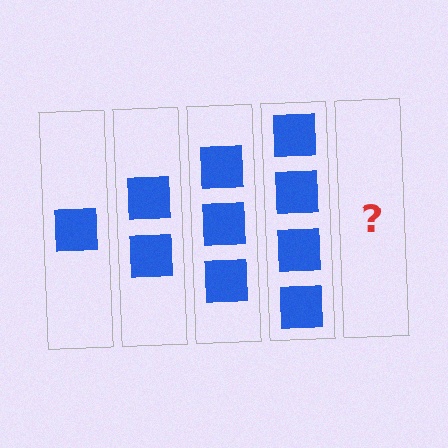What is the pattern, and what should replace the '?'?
The pattern is that each step adds one more square. The '?' should be 5 squares.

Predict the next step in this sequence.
The next step is 5 squares.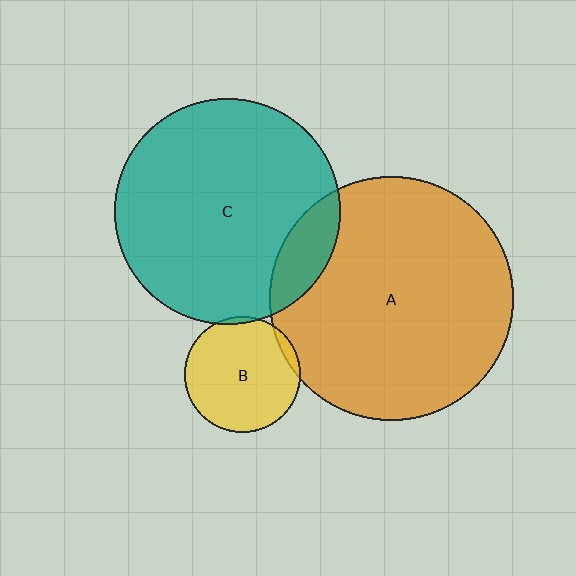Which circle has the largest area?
Circle A (orange).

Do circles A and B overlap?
Yes.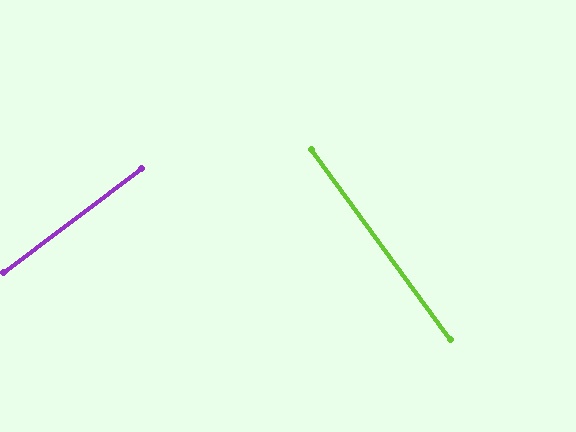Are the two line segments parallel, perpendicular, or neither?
Perpendicular — they meet at approximately 89°.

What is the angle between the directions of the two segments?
Approximately 89 degrees.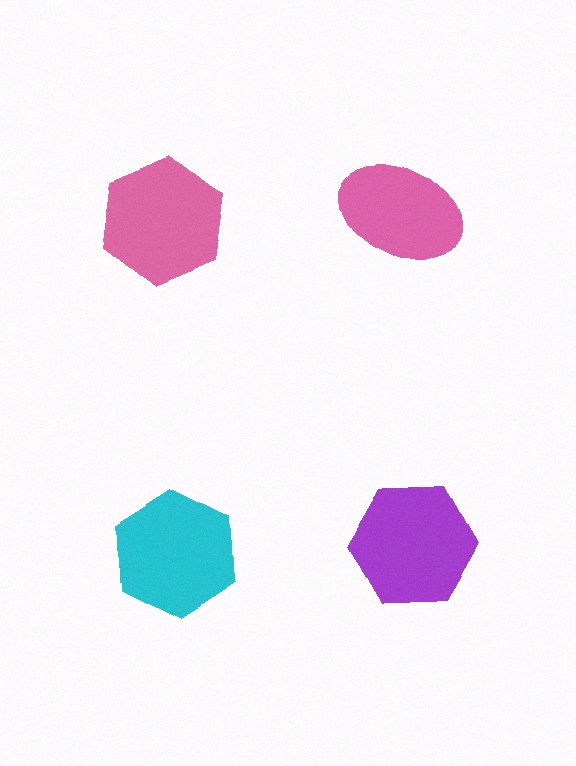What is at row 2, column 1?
A cyan hexagon.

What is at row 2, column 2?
A purple hexagon.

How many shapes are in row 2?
2 shapes.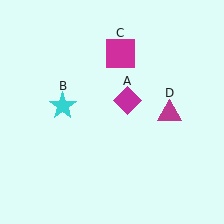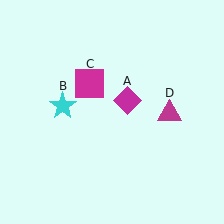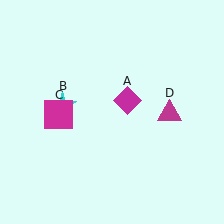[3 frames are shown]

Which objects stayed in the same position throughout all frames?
Magenta diamond (object A) and cyan star (object B) and magenta triangle (object D) remained stationary.